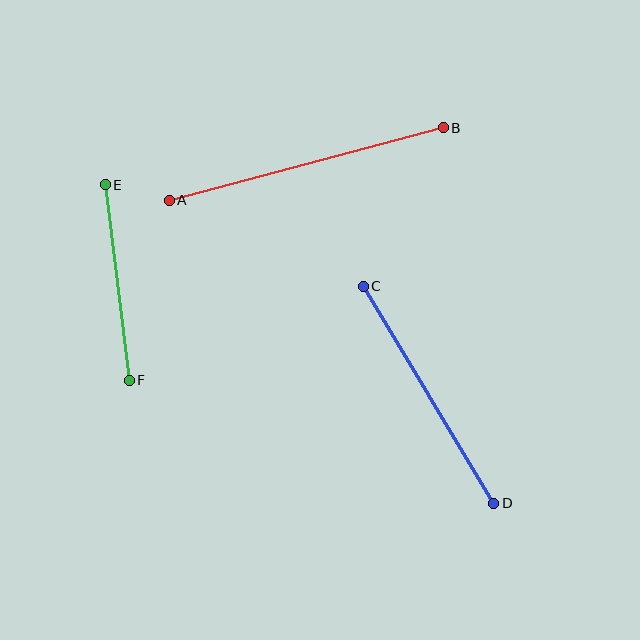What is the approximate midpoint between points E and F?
The midpoint is at approximately (117, 282) pixels.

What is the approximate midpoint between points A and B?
The midpoint is at approximately (306, 164) pixels.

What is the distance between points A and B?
The distance is approximately 283 pixels.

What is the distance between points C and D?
The distance is approximately 253 pixels.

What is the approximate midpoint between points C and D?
The midpoint is at approximately (428, 395) pixels.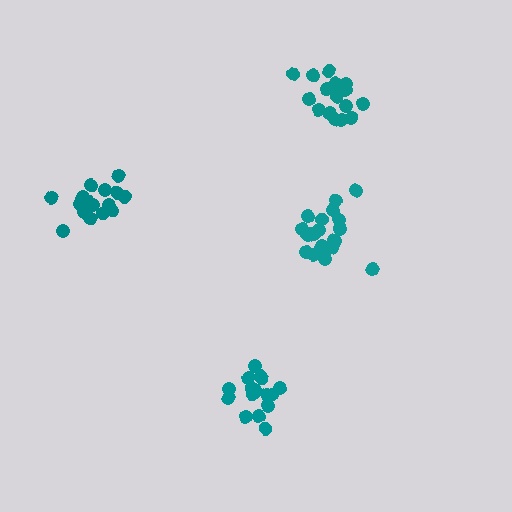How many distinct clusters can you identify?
There are 4 distinct clusters.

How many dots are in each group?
Group 1: 18 dots, Group 2: 21 dots, Group 3: 16 dots, Group 4: 16 dots (71 total).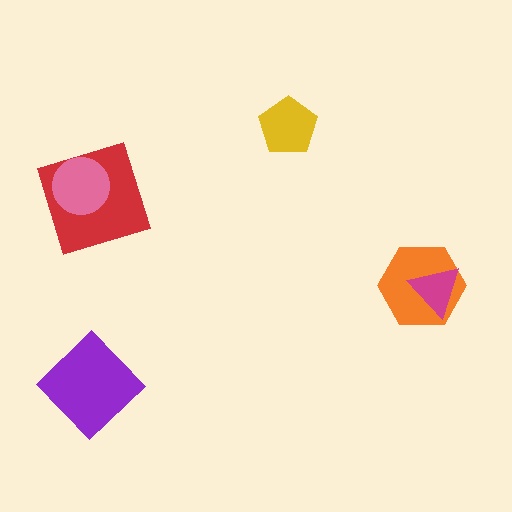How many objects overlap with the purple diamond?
0 objects overlap with the purple diamond.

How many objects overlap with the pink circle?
1 object overlaps with the pink circle.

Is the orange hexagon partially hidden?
Yes, it is partially covered by another shape.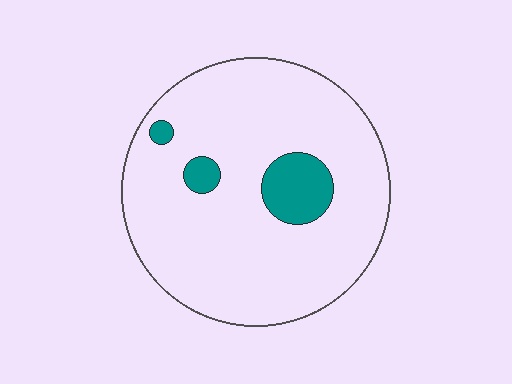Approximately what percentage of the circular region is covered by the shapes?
Approximately 10%.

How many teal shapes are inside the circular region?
3.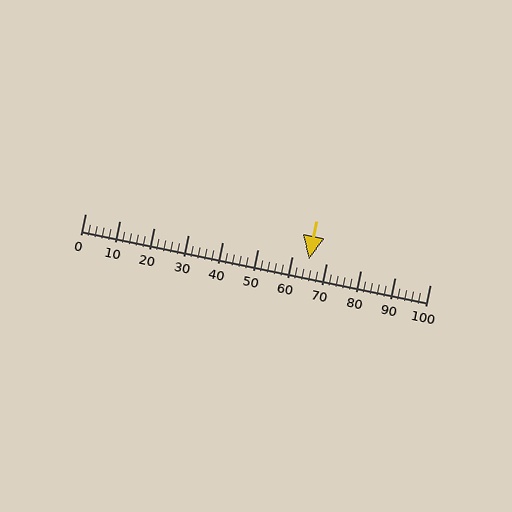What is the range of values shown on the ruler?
The ruler shows values from 0 to 100.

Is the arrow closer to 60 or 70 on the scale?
The arrow is closer to 60.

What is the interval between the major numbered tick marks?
The major tick marks are spaced 10 units apart.